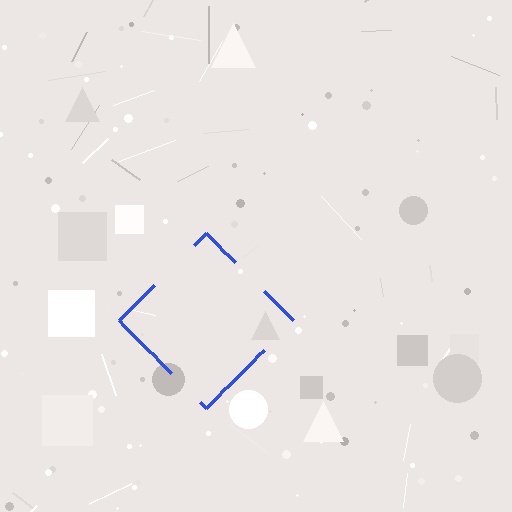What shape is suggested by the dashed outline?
The dashed outline suggests a diamond.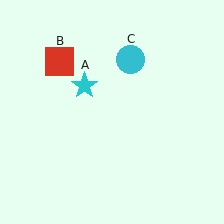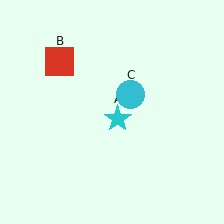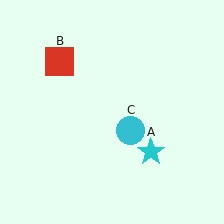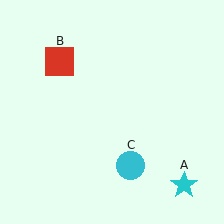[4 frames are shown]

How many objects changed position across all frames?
2 objects changed position: cyan star (object A), cyan circle (object C).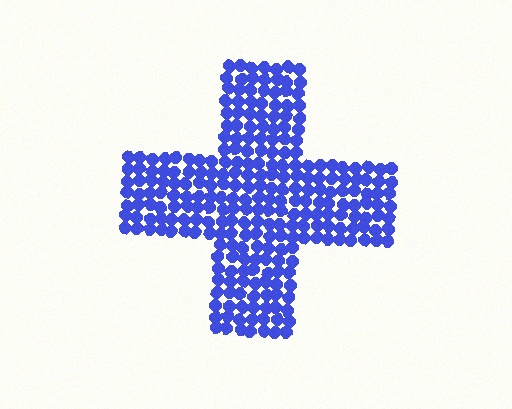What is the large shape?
The large shape is a cross.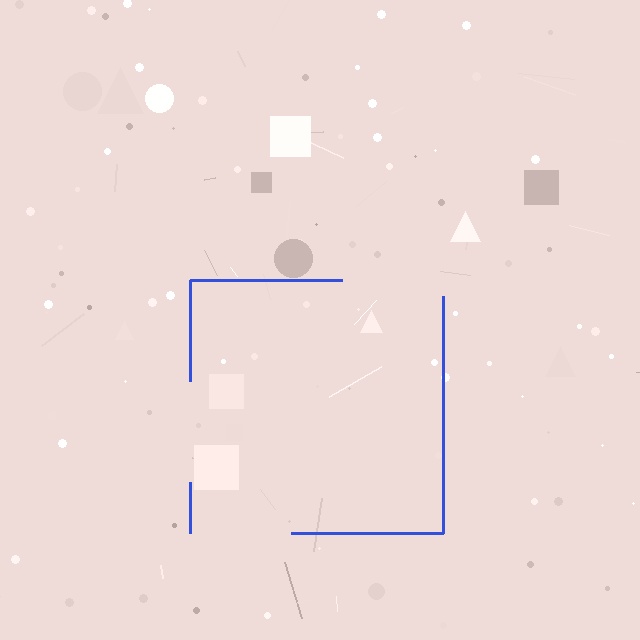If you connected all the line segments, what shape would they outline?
They would outline a square.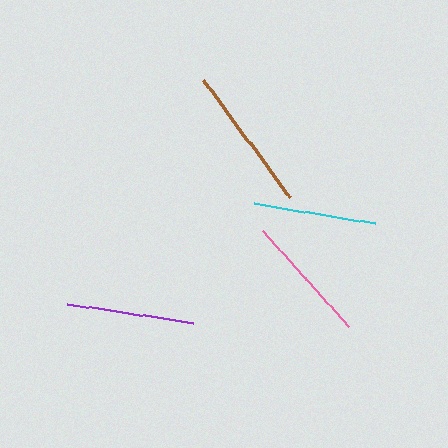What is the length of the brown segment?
The brown segment is approximately 144 pixels long.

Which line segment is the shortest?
The cyan line is the shortest at approximately 123 pixels.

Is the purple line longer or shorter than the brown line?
The brown line is longer than the purple line.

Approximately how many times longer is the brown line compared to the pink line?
The brown line is approximately 1.1 times the length of the pink line.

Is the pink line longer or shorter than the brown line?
The brown line is longer than the pink line.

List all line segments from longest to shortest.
From longest to shortest: brown, pink, purple, cyan.